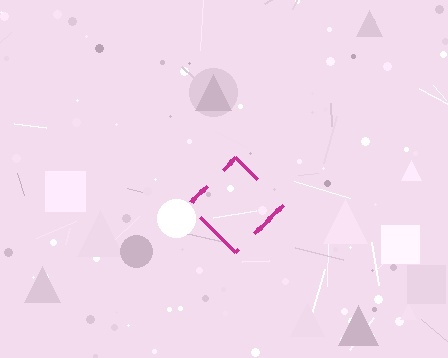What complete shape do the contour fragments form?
The contour fragments form a diamond.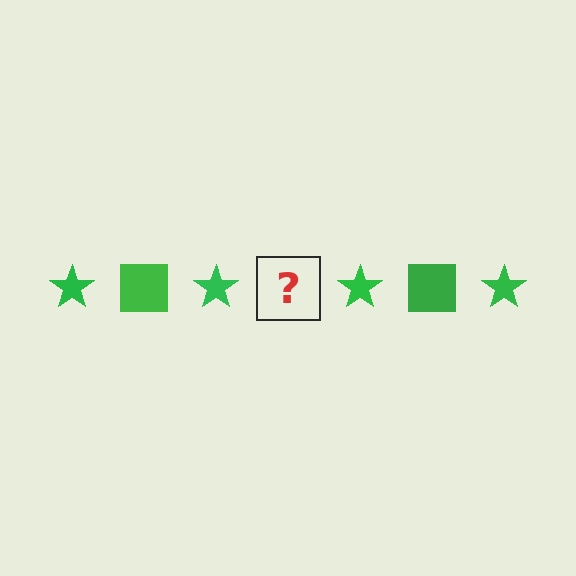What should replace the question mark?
The question mark should be replaced with a green square.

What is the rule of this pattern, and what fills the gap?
The rule is that the pattern cycles through star, square shapes in green. The gap should be filled with a green square.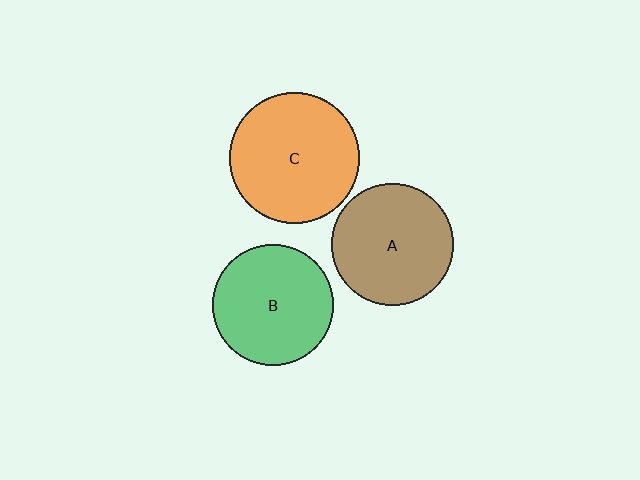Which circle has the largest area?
Circle C (orange).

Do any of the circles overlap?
No, none of the circles overlap.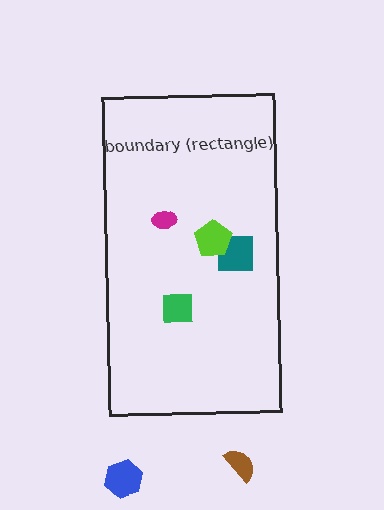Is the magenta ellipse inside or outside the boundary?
Inside.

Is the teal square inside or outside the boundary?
Inside.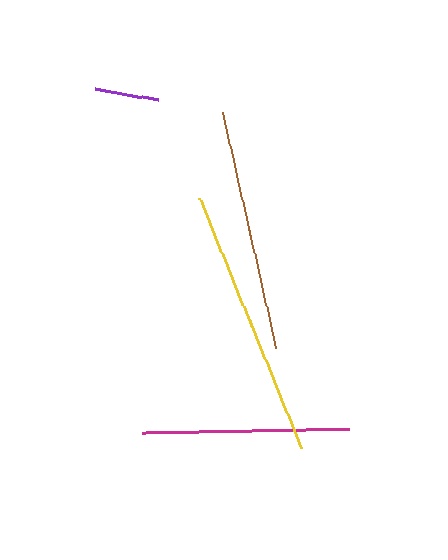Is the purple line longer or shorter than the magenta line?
The magenta line is longer than the purple line.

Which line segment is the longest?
The yellow line is the longest at approximately 269 pixels.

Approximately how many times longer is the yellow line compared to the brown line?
The yellow line is approximately 1.1 times the length of the brown line.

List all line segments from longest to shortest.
From longest to shortest: yellow, brown, magenta, purple.